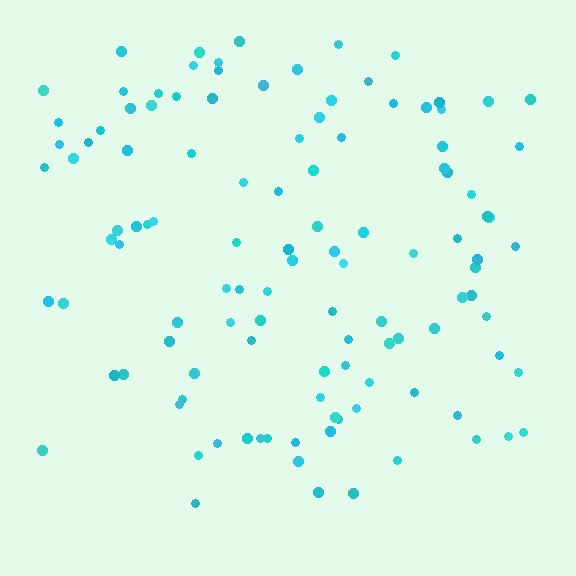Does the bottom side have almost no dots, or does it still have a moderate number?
Still a moderate number, just noticeably fewer than the top.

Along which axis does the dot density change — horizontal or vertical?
Vertical.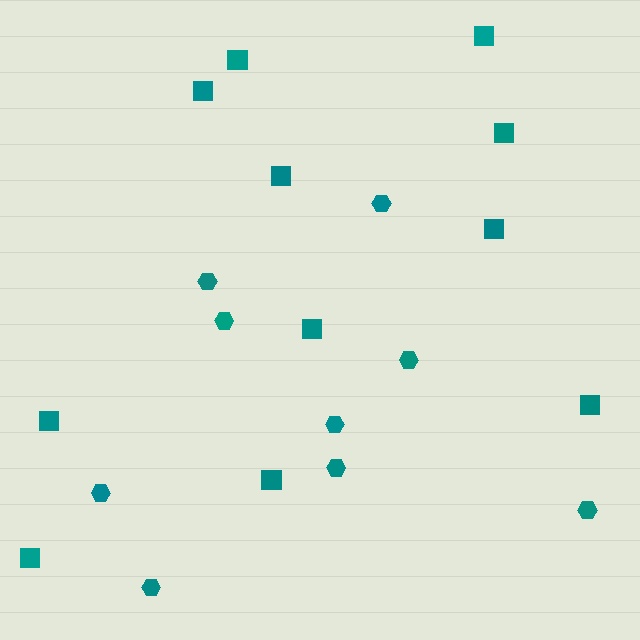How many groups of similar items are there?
There are 2 groups: one group of squares (11) and one group of hexagons (9).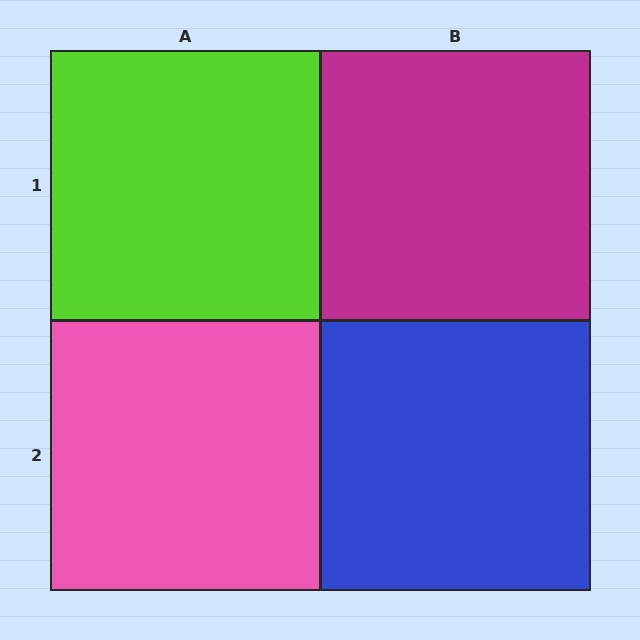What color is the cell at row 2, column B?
Blue.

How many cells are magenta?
1 cell is magenta.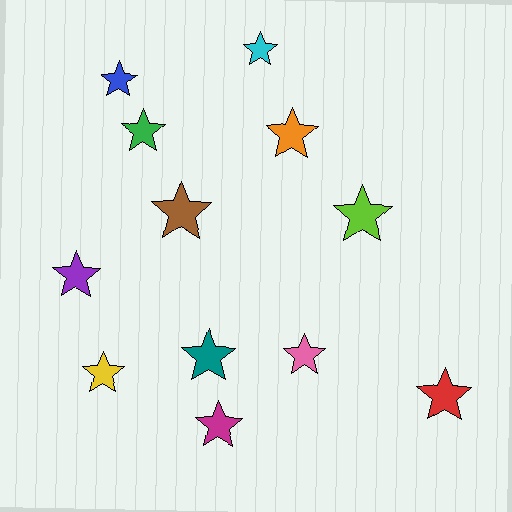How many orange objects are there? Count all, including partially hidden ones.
There is 1 orange object.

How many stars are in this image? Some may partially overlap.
There are 12 stars.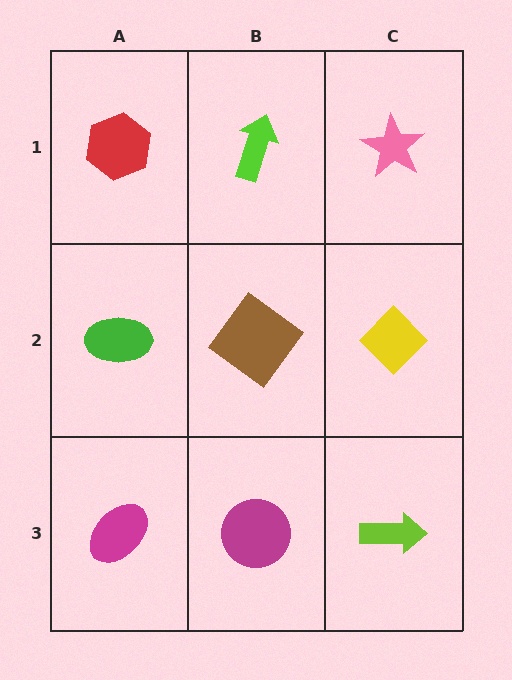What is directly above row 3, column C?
A yellow diamond.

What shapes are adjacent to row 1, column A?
A green ellipse (row 2, column A), a lime arrow (row 1, column B).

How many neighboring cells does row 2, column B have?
4.